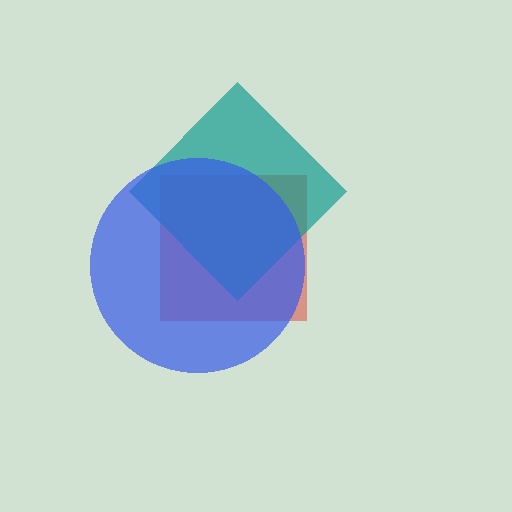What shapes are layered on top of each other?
The layered shapes are: a red square, a teal diamond, a blue circle.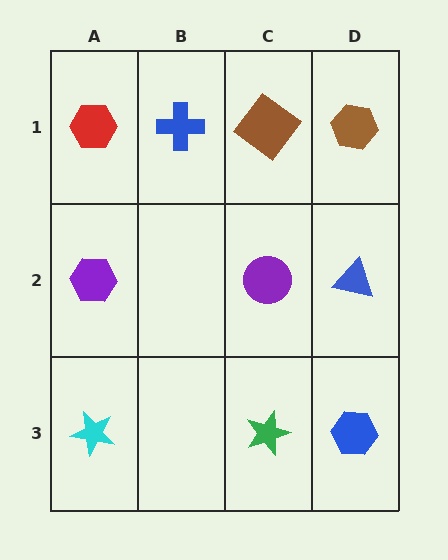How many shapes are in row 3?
3 shapes.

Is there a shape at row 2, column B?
No, that cell is empty.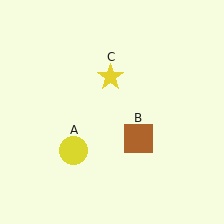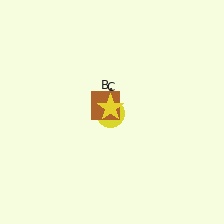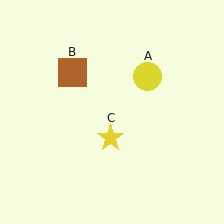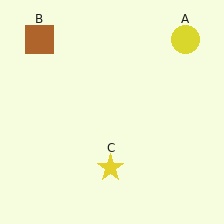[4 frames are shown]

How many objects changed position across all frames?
3 objects changed position: yellow circle (object A), brown square (object B), yellow star (object C).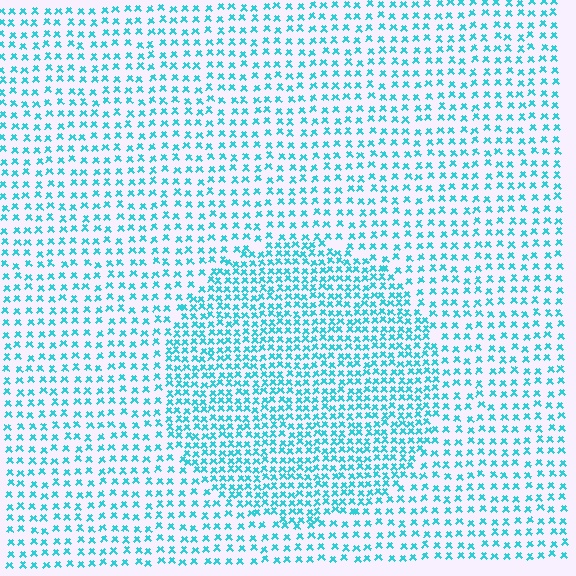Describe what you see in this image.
The image contains small cyan elements arranged at two different densities. A circle-shaped region is visible where the elements are more densely packed than the surrounding area.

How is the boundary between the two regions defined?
The boundary is defined by a change in element density (approximately 1.8x ratio). All elements are the same color, size, and shape.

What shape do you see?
I see a circle.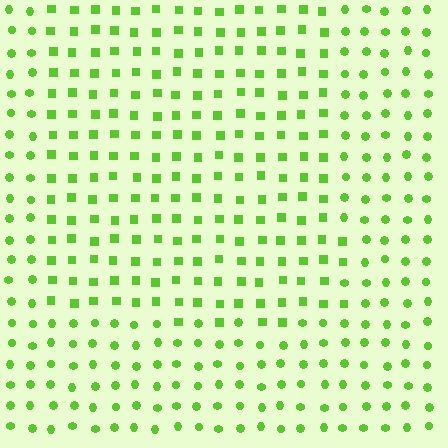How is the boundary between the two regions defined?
The boundary is defined by a change in element shape: squares inside vs. circles outside. All elements share the same color and spacing.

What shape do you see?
I see a rectangle.